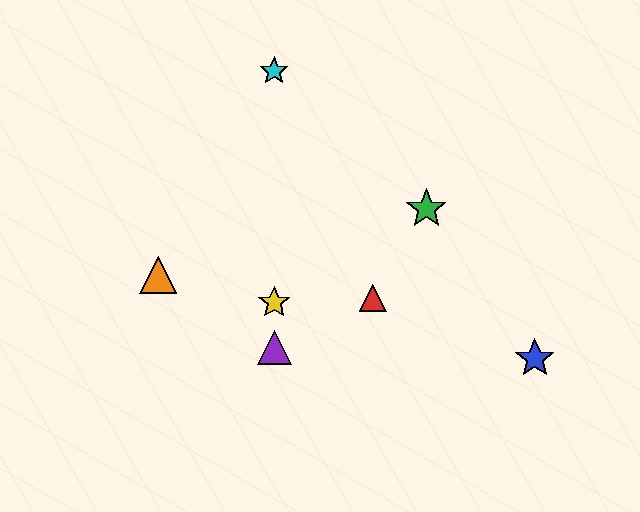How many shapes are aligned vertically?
3 shapes (the yellow star, the purple triangle, the cyan star) are aligned vertically.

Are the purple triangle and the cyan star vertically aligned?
Yes, both are at x≈274.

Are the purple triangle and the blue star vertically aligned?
No, the purple triangle is at x≈274 and the blue star is at x≈535.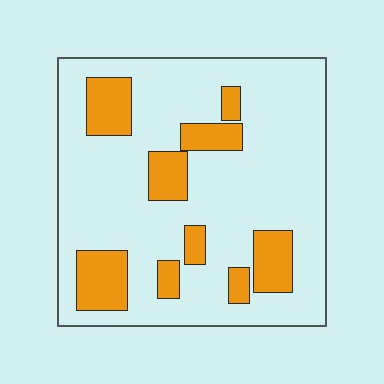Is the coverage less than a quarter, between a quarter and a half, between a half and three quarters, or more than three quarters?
Less than a quarter.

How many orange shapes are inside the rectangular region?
9.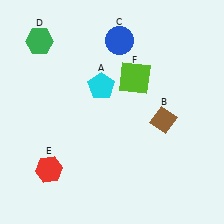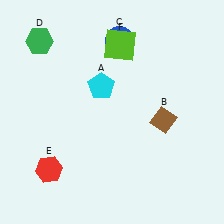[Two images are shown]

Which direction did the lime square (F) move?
The lime square (F) moved up.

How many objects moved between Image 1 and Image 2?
1 object moved between the two images.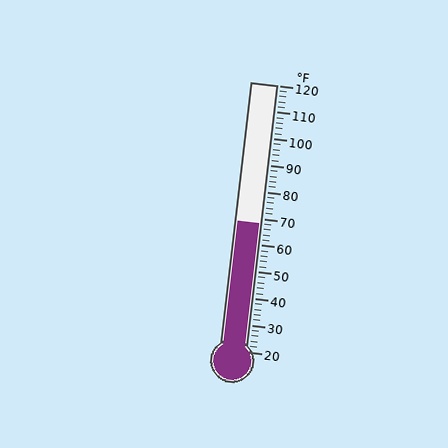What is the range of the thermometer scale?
The thermometer scale ranges from 20°F to 120°F.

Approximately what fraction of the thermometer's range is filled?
The thermometer is filled to approximately 50% of its range.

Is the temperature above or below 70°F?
The temperature is below 70°F.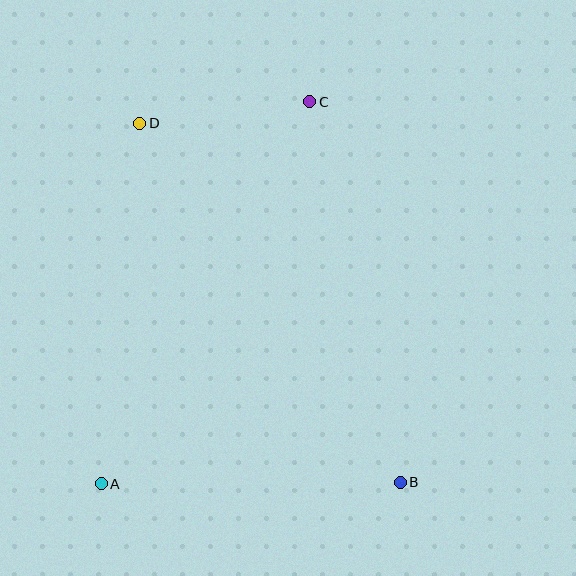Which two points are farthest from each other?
Points B and D are farthest from each other.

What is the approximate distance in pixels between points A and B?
The distance between A and B is approximately 299 pixels.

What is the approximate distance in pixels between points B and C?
The distance between B and C is approximately 391 pixels.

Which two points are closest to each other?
Points C and D are closest to each other.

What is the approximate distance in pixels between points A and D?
The distance between A and D is approximately 362 pixels.